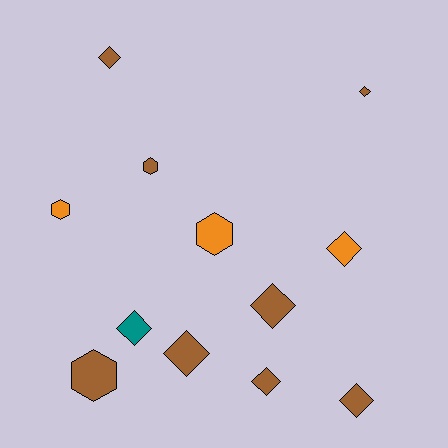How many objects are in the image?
There are 12 objects.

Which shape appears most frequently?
Diamond, with 8 objects.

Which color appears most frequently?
Brown, with 8 objects.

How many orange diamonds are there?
There is 1 orange diamond.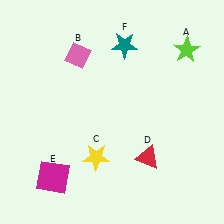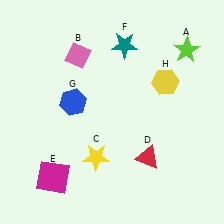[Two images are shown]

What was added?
A blue hexagon (G), a yellow hexagon (H) were added in Image 2.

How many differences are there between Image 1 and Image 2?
There are 2 differences between the two images.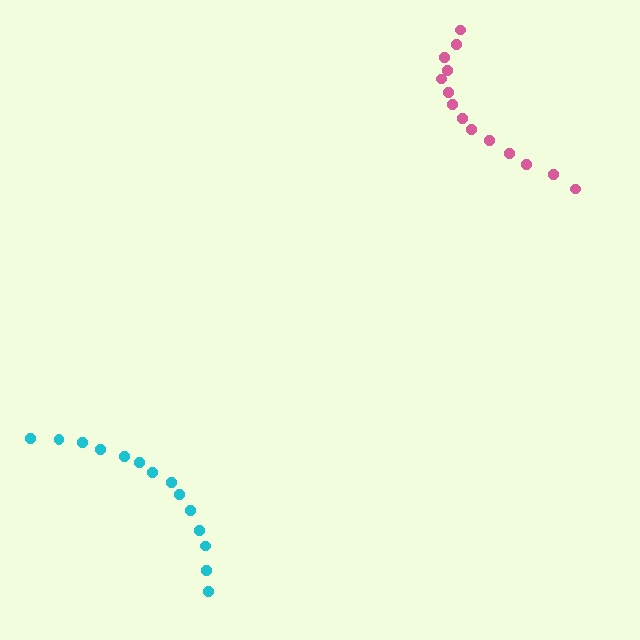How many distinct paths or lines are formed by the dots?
There are 2 distinct paths.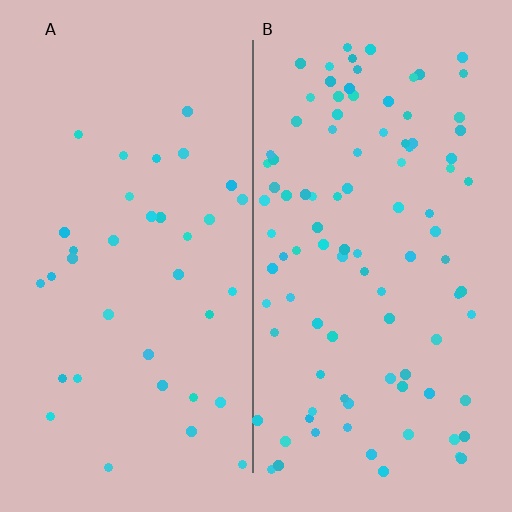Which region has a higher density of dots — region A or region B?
B (the right).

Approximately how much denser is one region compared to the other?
Approximately 2.7× — region B over region A.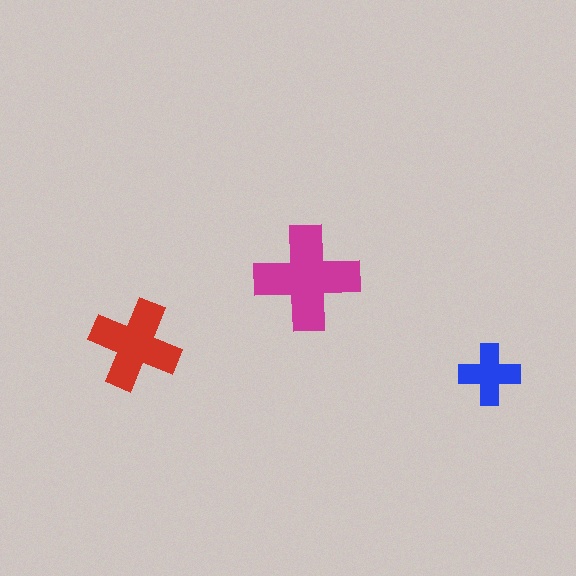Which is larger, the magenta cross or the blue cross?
The magenta one.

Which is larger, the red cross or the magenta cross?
The magenta one.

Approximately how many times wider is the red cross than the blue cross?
About 1.5 times wider.